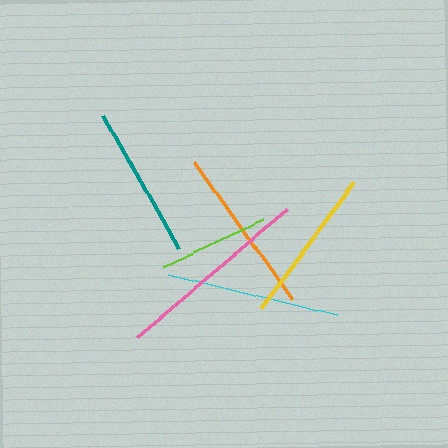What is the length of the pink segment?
The pink segment is approximately 197 pixels long.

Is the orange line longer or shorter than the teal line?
The orange line is longer than the teal line.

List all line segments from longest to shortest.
From longest to shortest: pink, cyan, orange, yellow, teal, lime.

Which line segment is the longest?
The pink line is the longest at approximately 197 pixels.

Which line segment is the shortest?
The lime line is the shortest at approximately 111 pixels.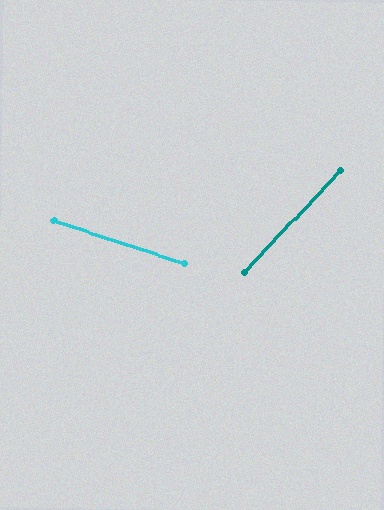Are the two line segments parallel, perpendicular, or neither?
Neither parallel nor perpendicular — they differ by about 65°.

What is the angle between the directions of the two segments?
Approximately 65 degrees.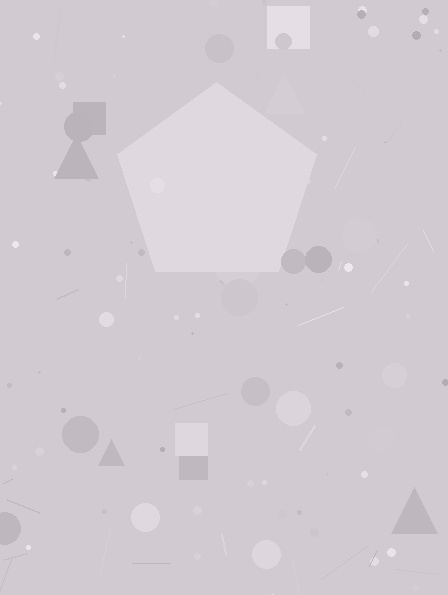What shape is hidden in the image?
A pentagon is hidden in the image.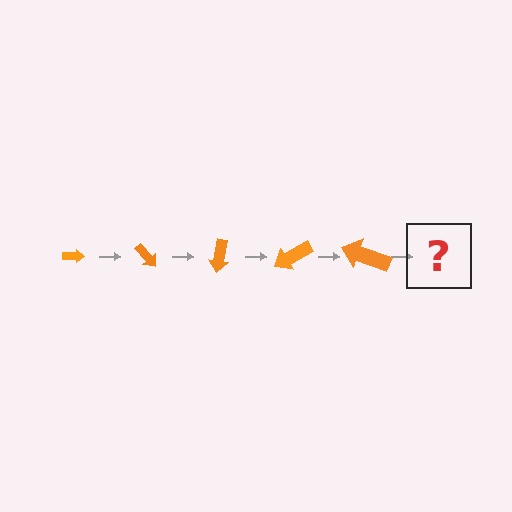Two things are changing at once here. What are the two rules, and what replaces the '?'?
The two rules are that the arrow grows larger each step and it rotates 50 degrees each step. The '?' should be an arrow, larger than the previous one and rotated 250 degrees from the start.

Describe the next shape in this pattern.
It should be an arrow, larger than the previous one and rotated 250 degrees from the start.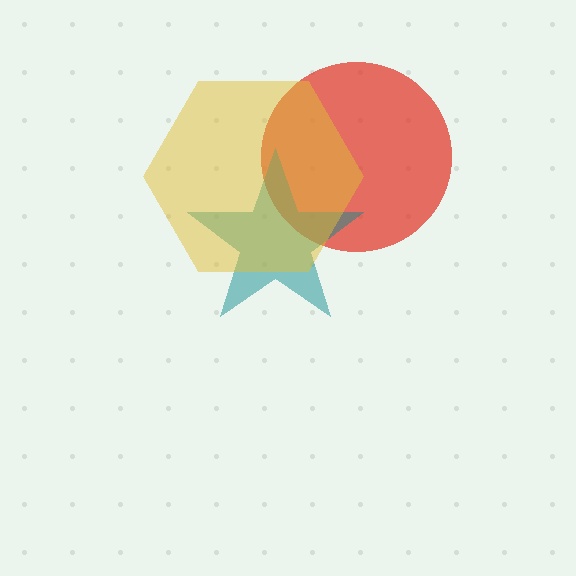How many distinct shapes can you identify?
There are 3 distinct shapes: a red circle, a teal star, a yellow hexagon.